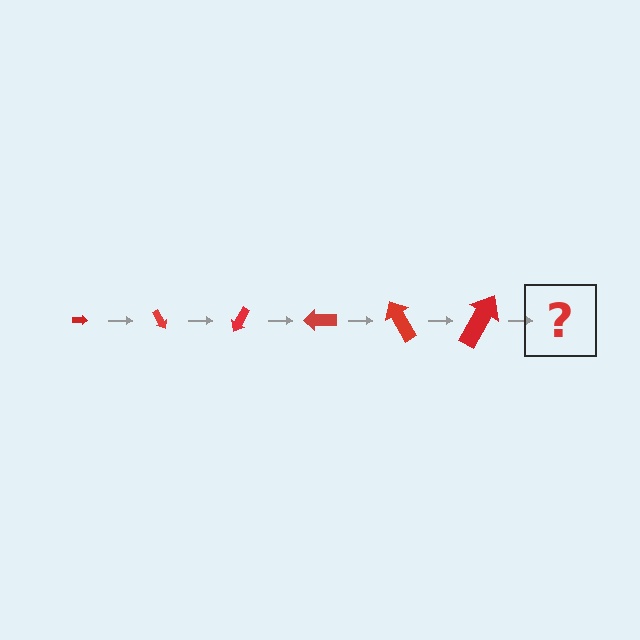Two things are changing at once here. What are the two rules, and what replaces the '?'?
The two rules are that the arrow grows larger each step and it rotates 60 degrees each step. The '?' should be an arrow, larger than the previous one and rotated 360 degrees from the start.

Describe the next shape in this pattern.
It should be an arrow, larger than the previous one and rotated 360 degrees from the start.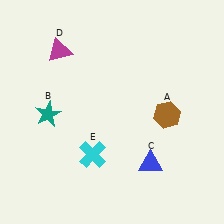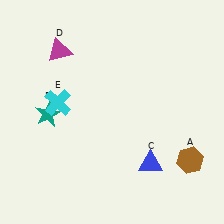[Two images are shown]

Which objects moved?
The objects that moved are: the brown hexagon (A), the cyan cross (E).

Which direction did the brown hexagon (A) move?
The brown hexagon (A) moved down.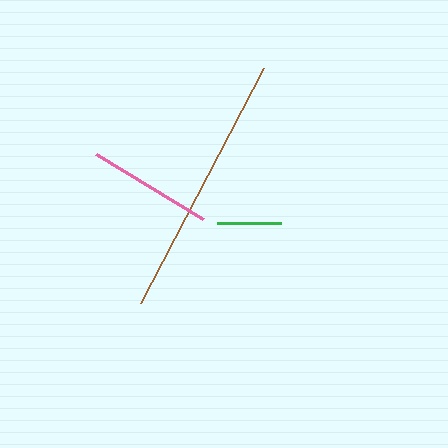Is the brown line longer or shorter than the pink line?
The brown line is longer than the pink line.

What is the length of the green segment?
The green segment is approximately 64 pixels long.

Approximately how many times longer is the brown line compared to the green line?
The brown line is approximately 4.1 times the length of the green line.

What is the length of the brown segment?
The brown segment is approximately 265 pixels long.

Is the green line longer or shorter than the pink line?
The pink line is longer than the green line.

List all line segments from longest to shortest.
From longest to shortest: brown, pink, green.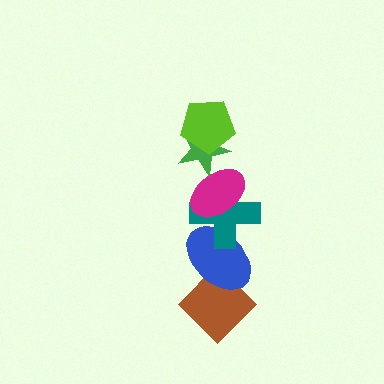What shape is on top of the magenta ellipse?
The green star is on top of the magenta ellipse.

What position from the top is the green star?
The green star is 2nd from the top.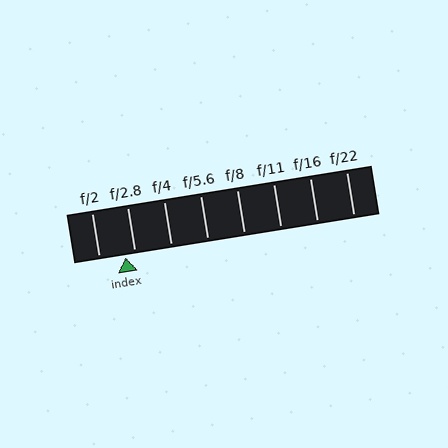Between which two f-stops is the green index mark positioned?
The index mark is between f/2 and f/2.8.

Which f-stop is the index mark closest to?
The index mark is closest to f/2.8.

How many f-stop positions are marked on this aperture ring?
There are 8 f-stop positions marked.